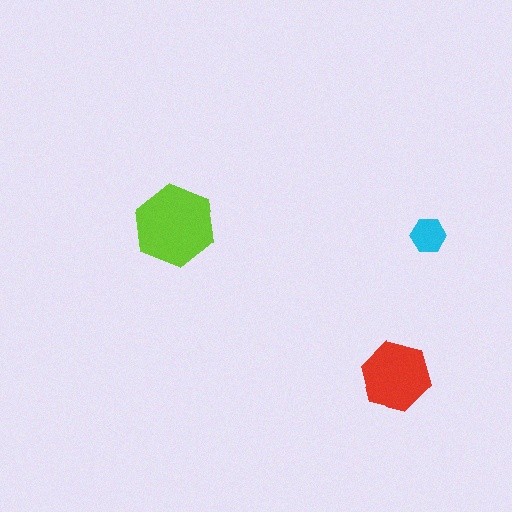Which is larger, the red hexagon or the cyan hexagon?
The red one.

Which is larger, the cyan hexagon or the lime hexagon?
The lime one.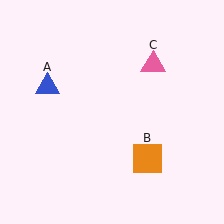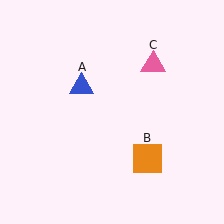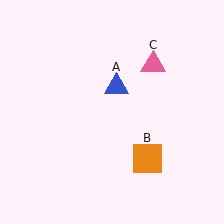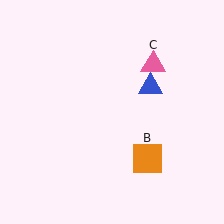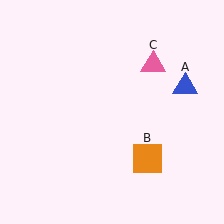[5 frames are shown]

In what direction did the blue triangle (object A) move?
The blue triangle (object A) moved right.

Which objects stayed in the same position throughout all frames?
Orange square (object B) and pink triangle (object C) remained stationary.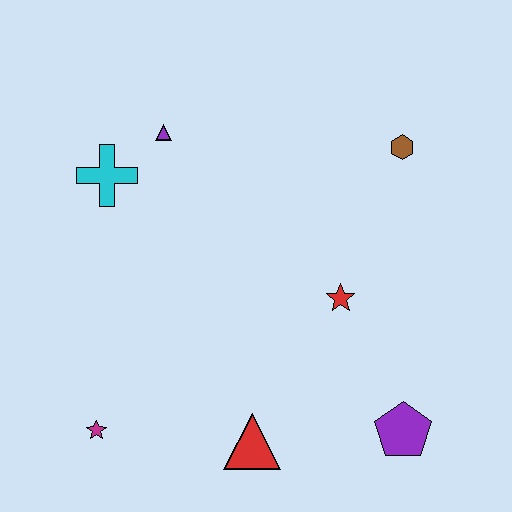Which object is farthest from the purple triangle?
The purple pentagon is farthest from the purple triangle.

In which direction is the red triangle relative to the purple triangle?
The red triangle is below the purple triangle.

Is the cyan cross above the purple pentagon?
Yes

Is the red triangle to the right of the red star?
No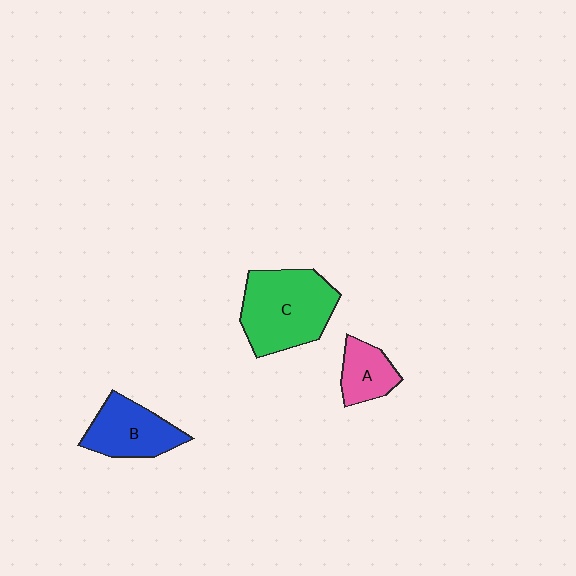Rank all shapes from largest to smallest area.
From largest to smallest: C (green), B (blue), A (pink).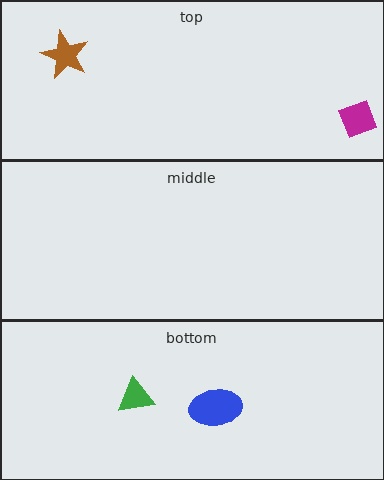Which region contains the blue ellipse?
The bottom region.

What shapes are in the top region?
The magenta diamond, the brown star.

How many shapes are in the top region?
2.